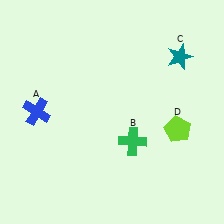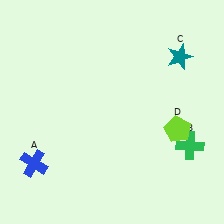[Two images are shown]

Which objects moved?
The objects that moved are: the blue cross (A), the green cross (B).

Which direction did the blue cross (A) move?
The blue cross (A) moved down.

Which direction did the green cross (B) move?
The green cross (B) moved right.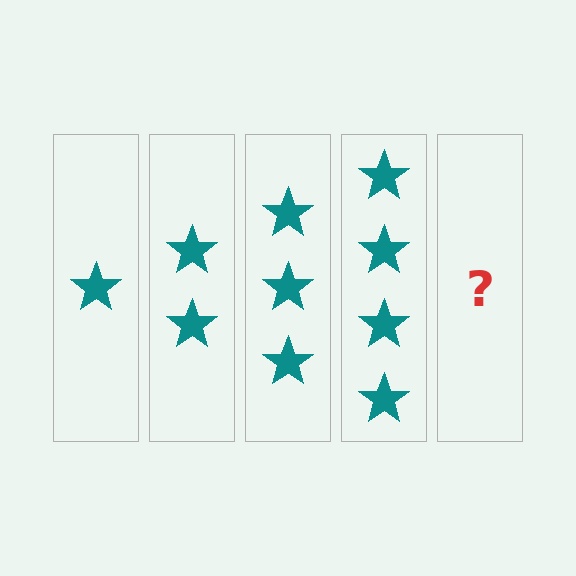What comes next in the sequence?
The next element should be 5 stars.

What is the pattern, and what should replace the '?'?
The pattern is that each step adds one more star. The '?' should be 5 stars.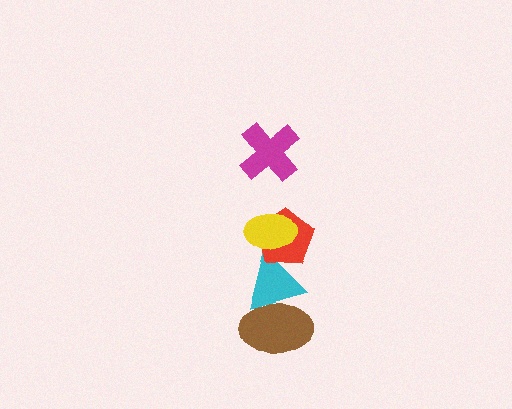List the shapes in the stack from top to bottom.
From top to bottom: the magenta cross, the yellow ellipse, the red pentagon, the cyan triangle, the brown ellipse.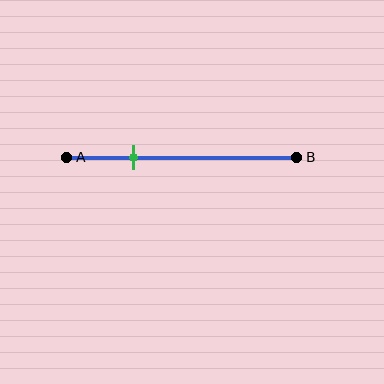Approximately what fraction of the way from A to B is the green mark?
The green mark is approximately 30% of the way from A to B.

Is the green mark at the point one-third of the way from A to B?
No, the mark is at about 30% from A, not at the 33% one-third point.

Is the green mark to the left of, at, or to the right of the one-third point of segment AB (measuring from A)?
The green mark is to the left of the one-third point of segment AB.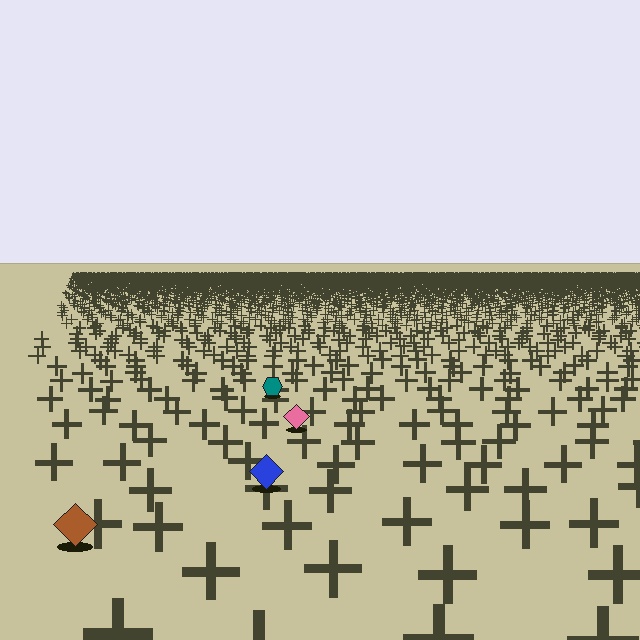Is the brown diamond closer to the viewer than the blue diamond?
Yes. The brown diamond is closer — you can tell from the texture gradient: the ground texture is coarser near it.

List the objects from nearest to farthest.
From nearest to farthest: the brown diamond, the blue diamond, the pink diamond, the teal hexagon.